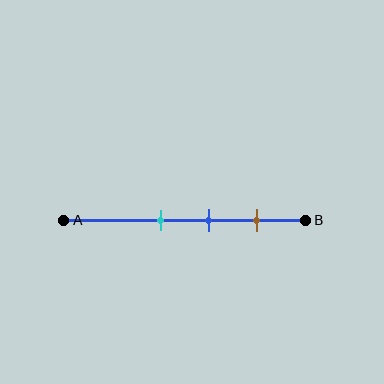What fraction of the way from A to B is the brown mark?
The brown mark is approximately 80% (0.8) of the way from A to B.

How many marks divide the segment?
There are 3 marks dividing the segment.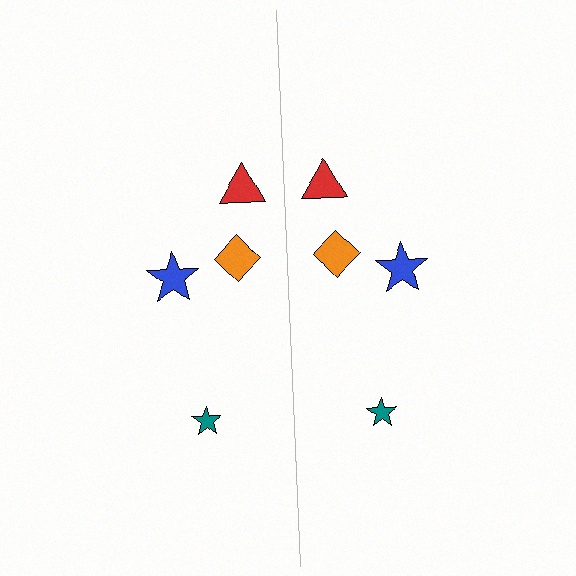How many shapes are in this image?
There are 8 shapes in this image.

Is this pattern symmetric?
Yes, this pattern has bilateral (reflection) symmetry.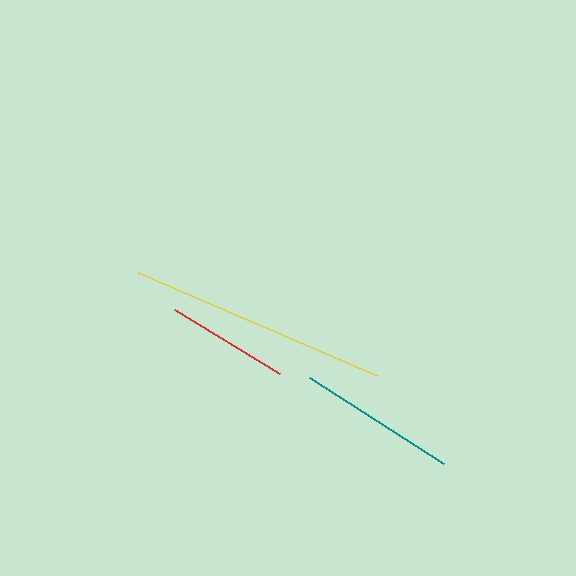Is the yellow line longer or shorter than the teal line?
The yellow line is longer than the teal line.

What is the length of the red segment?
The red segment is approximately 123 pixels long.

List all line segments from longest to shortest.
From longest to shortest: yellow, teal, red.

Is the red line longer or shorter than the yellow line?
The yellow line is longer than the red line.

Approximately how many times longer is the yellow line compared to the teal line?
The yellow line is approximately 1.6 times the length of the teal line.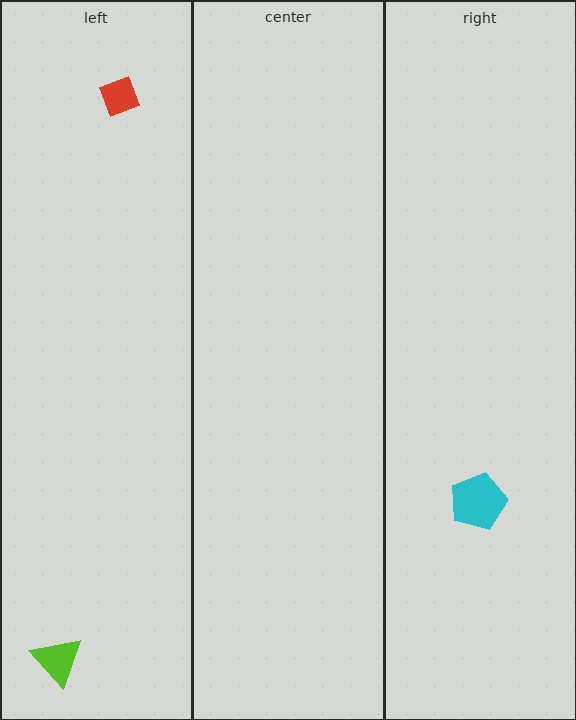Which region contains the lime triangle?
The left region.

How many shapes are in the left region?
2.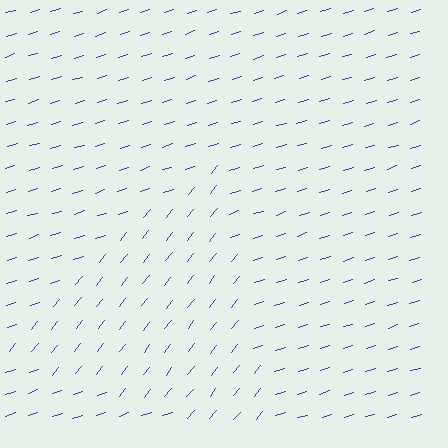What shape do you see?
I see a triangle.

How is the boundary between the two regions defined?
The boundary is defined purely by a change in line orientation (approximately 34 degrees difference). All lines are the same color and thickness.